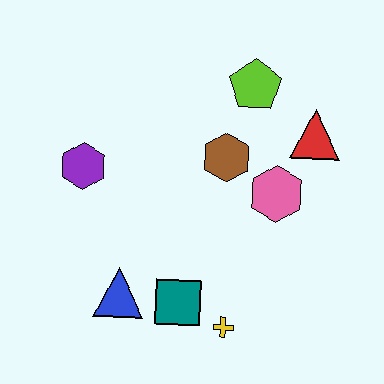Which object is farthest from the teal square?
The lime pentagon is farthest from the teal square.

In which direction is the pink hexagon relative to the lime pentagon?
The pink hexagon is below the lime pentagon.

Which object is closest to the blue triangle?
The teal square is closest to the blue triangle.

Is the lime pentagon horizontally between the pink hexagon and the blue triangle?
Yes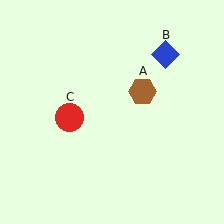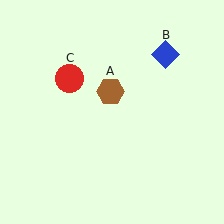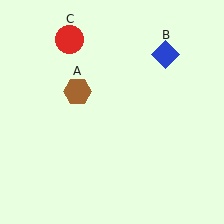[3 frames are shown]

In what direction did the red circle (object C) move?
The red circle (object C) moved up.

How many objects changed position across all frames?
2 objects changed position: brown hexagon (object A), red circle (object C).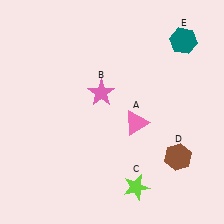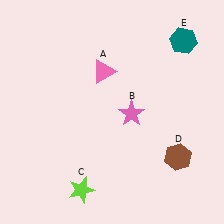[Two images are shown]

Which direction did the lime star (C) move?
The lime star (C) moved left.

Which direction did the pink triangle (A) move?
The pink triangle (A) moved up.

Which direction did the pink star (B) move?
The pink star (B) moved right.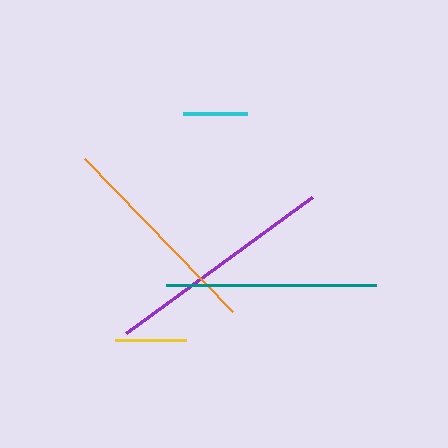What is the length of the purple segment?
The purple segment is approximately 230 pixels long.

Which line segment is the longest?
The purple line is the longest at approximately 230 pixels.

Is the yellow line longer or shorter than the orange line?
The orange line is longer than the yellow line.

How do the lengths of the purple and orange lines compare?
The purple and orange lines are approximately the same length.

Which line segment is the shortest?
The cyan line is the shortest at approximately 64 pixels.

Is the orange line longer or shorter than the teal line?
The orange line is longer than the teal line.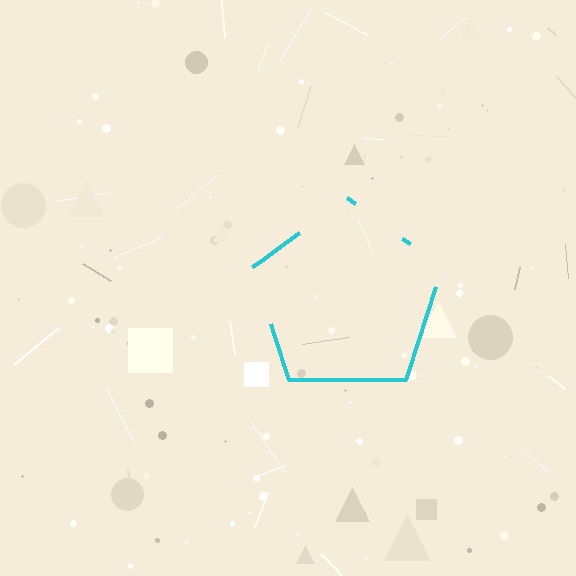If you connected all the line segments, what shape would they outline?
They would outline a pentagon.